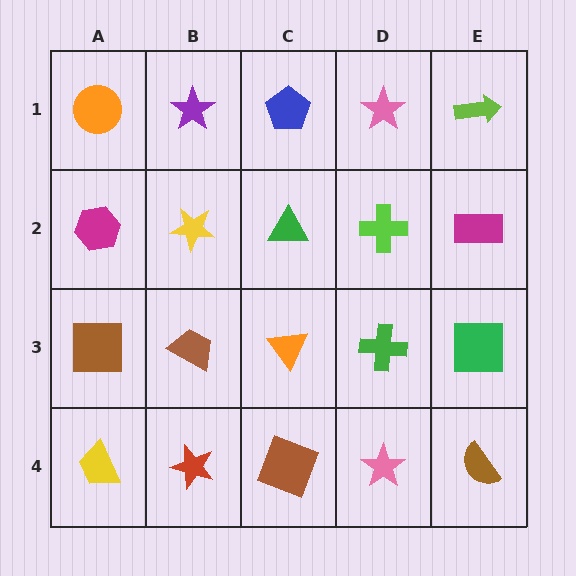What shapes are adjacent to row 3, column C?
A green triangle (row 2, column C), a brown square (row 4, column C), a brown trapezoid (row 3, column B), a green cross (row 3, column D).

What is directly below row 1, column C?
A green triangle.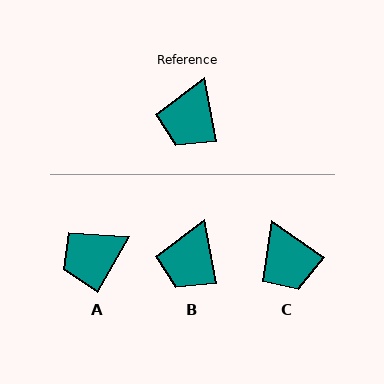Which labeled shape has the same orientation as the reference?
B.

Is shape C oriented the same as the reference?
No, it is off by about 45 degrees.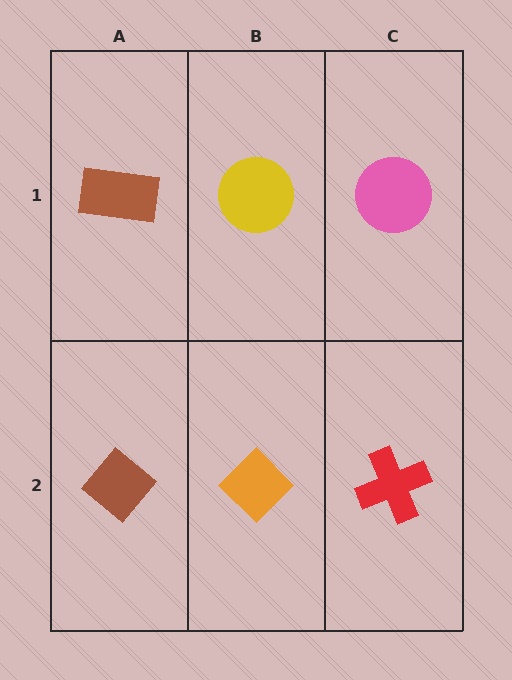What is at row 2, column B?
An orange diamond.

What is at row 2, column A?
A brown diamond.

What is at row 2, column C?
A red cross.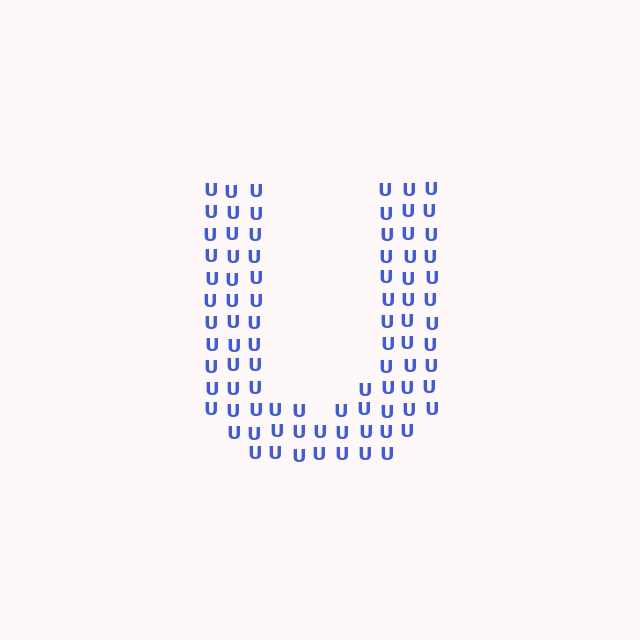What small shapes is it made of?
It is made of small letter U's.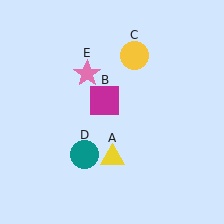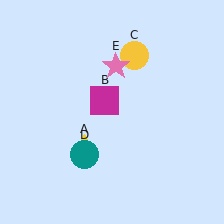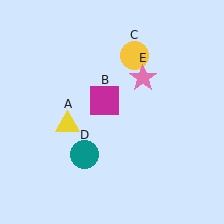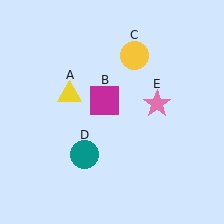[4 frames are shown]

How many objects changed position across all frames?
2 objects changed position: yellow triangle (object A), pink star (object E).